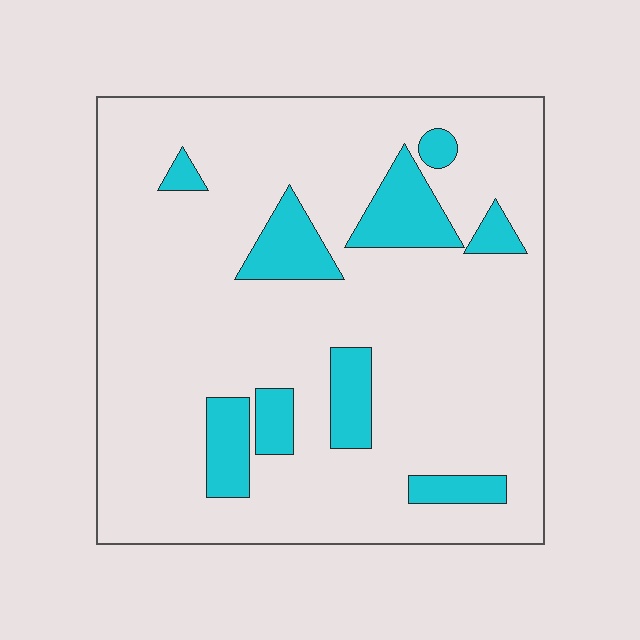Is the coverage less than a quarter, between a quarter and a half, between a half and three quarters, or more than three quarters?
Less than a quarter.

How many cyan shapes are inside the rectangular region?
9.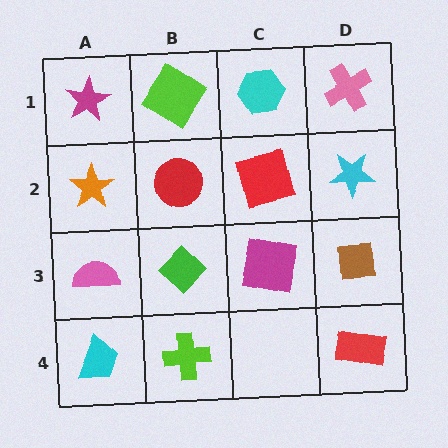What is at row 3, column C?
A magenta square.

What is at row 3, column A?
A pink semicircle.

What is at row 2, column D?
A cyan star.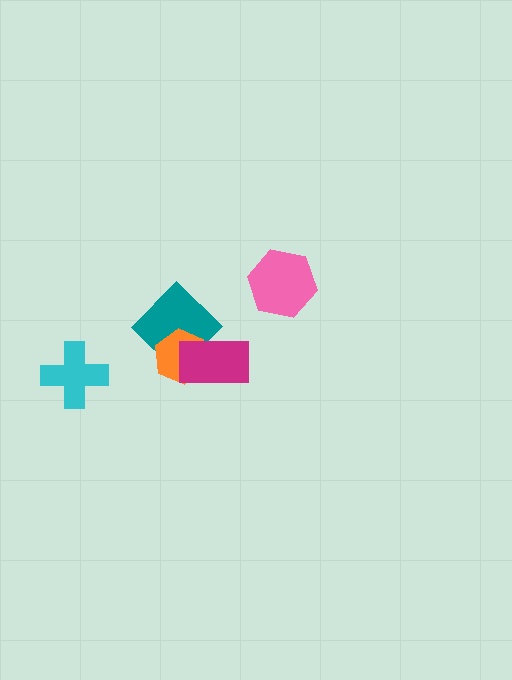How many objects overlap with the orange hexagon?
2 objects overlap with the orange hexagon.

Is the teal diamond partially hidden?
Yes, it is partially covered by another shape.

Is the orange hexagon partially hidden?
Yes, it is partially covered by another shape.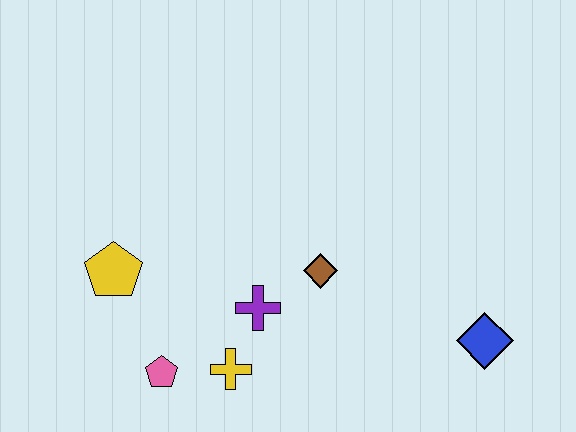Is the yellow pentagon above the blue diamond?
Yes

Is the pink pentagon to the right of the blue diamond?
No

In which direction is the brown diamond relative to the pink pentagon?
The brown diamond is to the right of the pink pentagon.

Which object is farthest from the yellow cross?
The blue diamond is farthest from the yellow cross.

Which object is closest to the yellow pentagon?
The pink pentagon is closest to the yellow pentagon.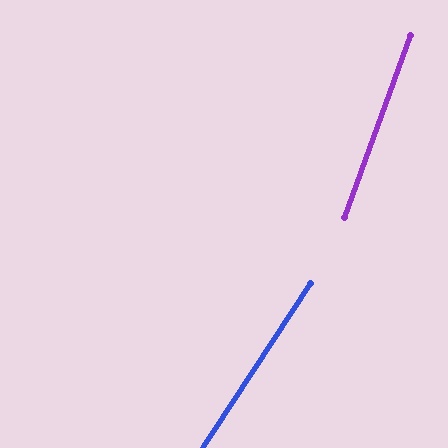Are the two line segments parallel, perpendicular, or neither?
Neither parallel nor perpendicular — they differ by about 14°.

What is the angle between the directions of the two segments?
Approximately 14 degrees.